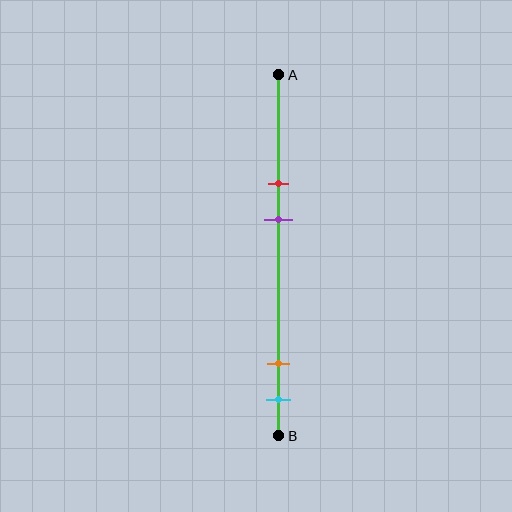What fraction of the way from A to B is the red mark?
The red mark is approximately 30% (0.3) of the way from A to B.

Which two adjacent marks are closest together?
The orange and cyan marks are the closest adjacent pair.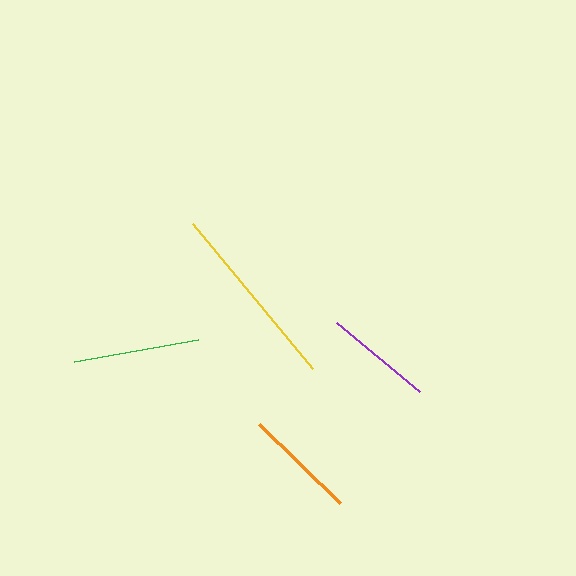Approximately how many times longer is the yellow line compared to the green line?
The yellow line is approximately 1.5 times the length of the green line.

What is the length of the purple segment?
The purple segment is approximately 108 pixels long.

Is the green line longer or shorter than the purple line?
The green line is longer than the purple line.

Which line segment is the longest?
The yellow line is the longest at approximately 189 pixels.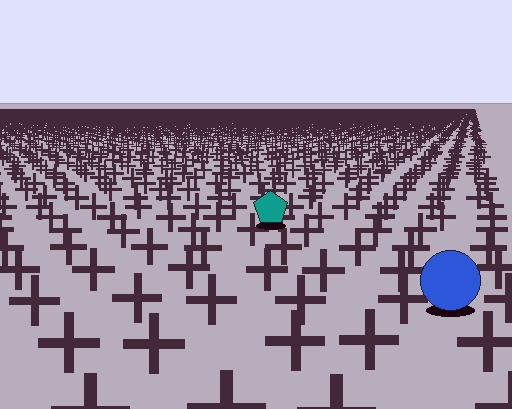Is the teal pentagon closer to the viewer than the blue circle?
No. The blue circle is closer — you can tell from the texture gradient: the ground texture is coarser near it.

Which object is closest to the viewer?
The blue circle is closest. The texture marks near it are larger and more spread out.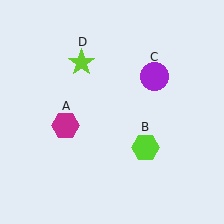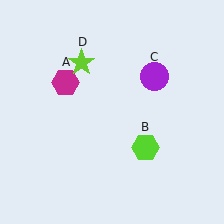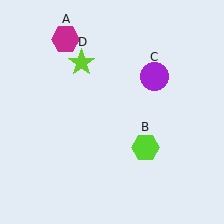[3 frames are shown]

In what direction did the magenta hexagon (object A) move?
The magenta hexagon (object A) moved up.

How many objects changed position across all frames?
1 object changed position: magenta hexagon (object A).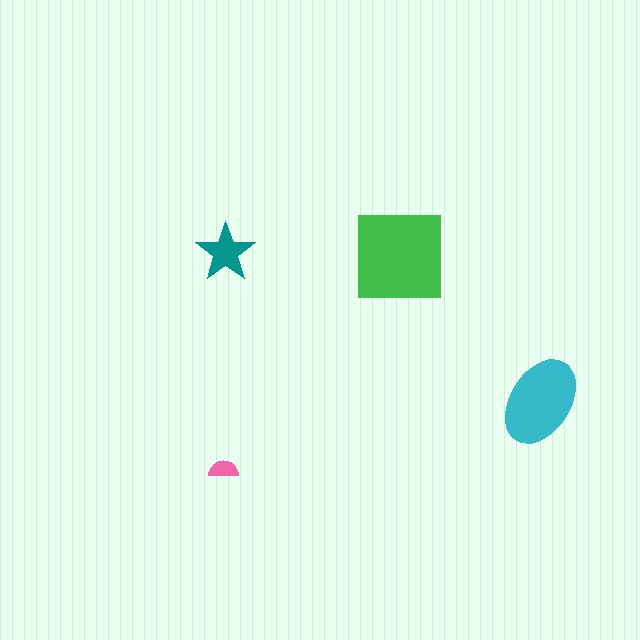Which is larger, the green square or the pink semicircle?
The green square.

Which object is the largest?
The green square.